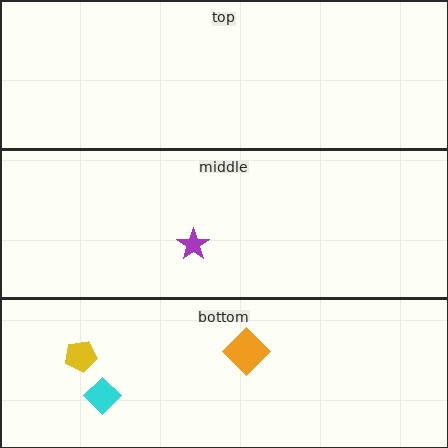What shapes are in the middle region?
The purple star.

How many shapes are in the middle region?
1.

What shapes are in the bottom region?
The cyan diamond, the yellow pentagon, the orange diamond.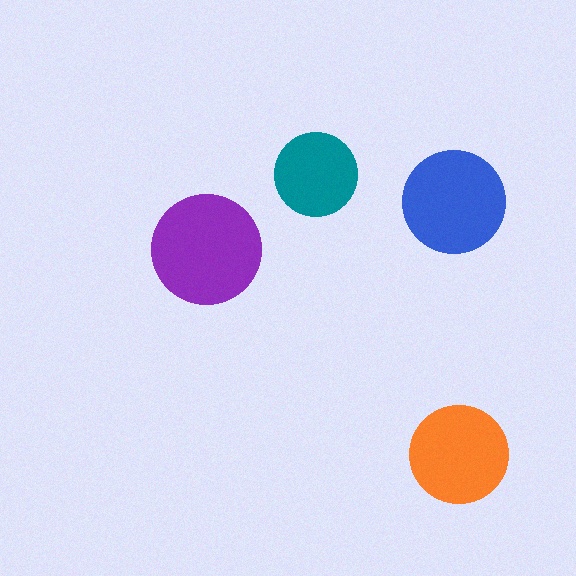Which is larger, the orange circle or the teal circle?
The orange one.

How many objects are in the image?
There are 4 objects in the image.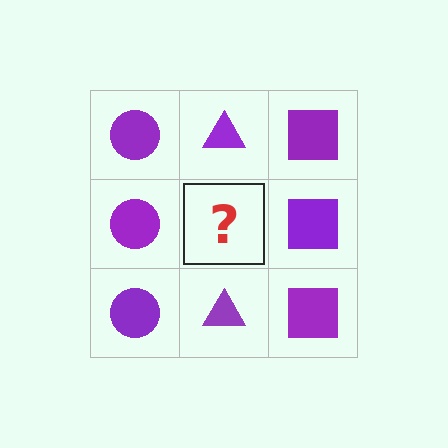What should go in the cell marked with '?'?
The missing cell should contain a purple triangle.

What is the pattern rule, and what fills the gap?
The rule is that each column has a consistent shape. The gap should be filled with a purple triangle.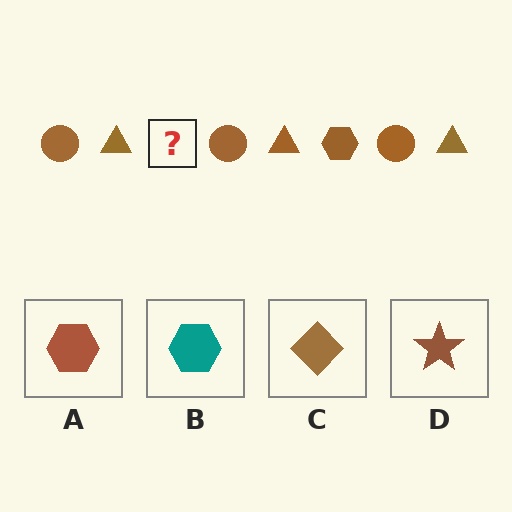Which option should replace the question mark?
Option A.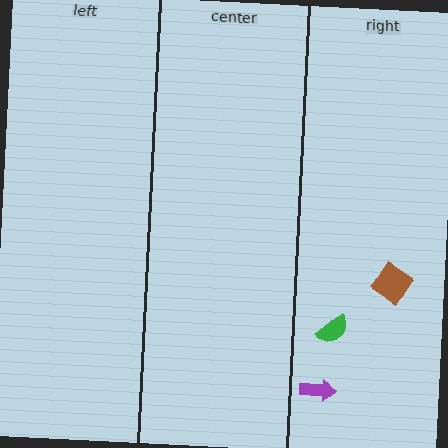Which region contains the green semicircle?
The right region.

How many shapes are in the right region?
3.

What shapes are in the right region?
The brown diamond, the green semicircle, the purple arrow.